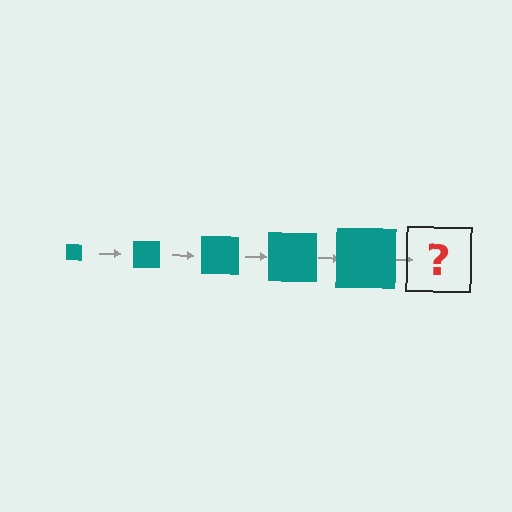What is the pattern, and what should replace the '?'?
The pattern is that the square gets progressively larger each step. The '?' should be a teal square, larger than the previous one.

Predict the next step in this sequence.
The next step is a teal square, larger than the previous one.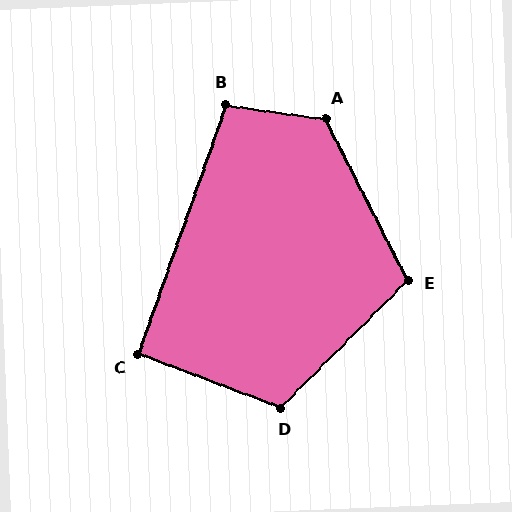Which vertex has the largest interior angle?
A, at approximately 125 degrees.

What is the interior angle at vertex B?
Approximately 102 degrees (obtuse).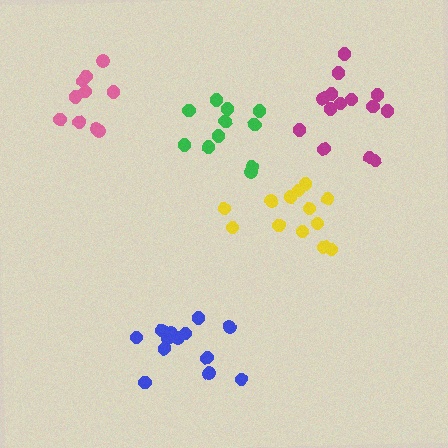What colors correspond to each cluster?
The clusters are colored: blue, yellow, green, pink, magenta.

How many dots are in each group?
Group 1: 14 dots, Group 2: 14 dots, Group 3: 11 dots, Group 4: 10 dots, Group 5: 14 dots (63 total).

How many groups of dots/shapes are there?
There are 5 groups.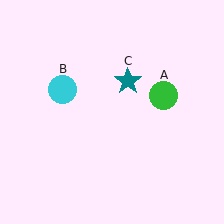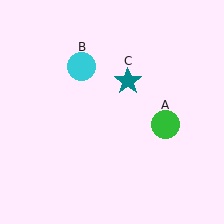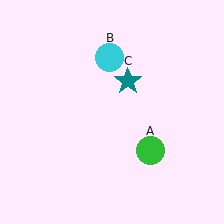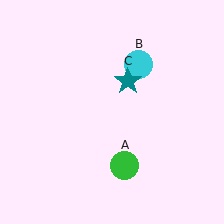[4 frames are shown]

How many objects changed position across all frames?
2 objects changed position: green circle (object A), cyan circle (object B).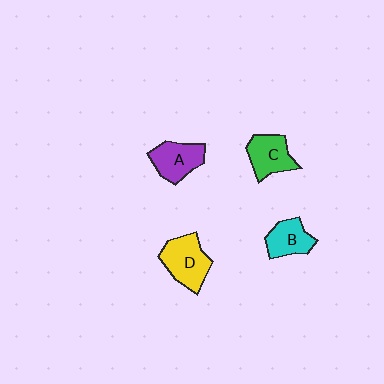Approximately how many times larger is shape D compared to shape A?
Approximately 1.2 times.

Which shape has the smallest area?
Shape B (cyan).